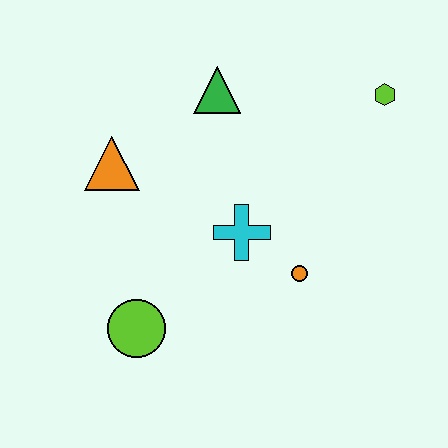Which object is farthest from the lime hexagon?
The lime circle is farthest from the lime hexagon.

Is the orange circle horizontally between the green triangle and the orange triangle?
No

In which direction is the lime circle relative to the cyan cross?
The lime circle is to the left of the cyan cross.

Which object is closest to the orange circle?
The cyan cross is closest to the orange circle.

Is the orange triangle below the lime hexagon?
Yes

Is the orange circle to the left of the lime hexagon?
Yes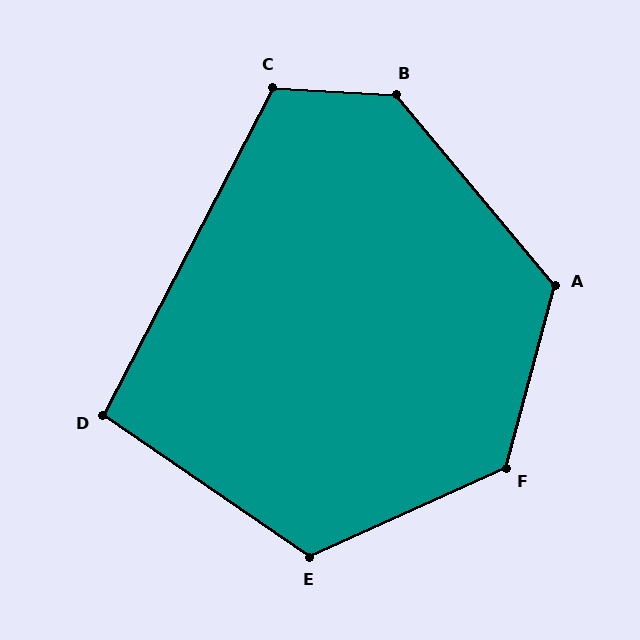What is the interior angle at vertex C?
Approximately 114 degrees (obtuse).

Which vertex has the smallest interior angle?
D, at approximately 97 degrees.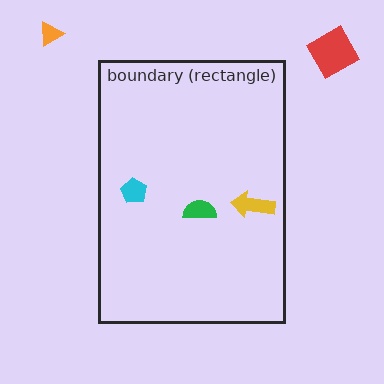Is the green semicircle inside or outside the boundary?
Inside.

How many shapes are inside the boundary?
3 inside, 2 outside.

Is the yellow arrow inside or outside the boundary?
Inside.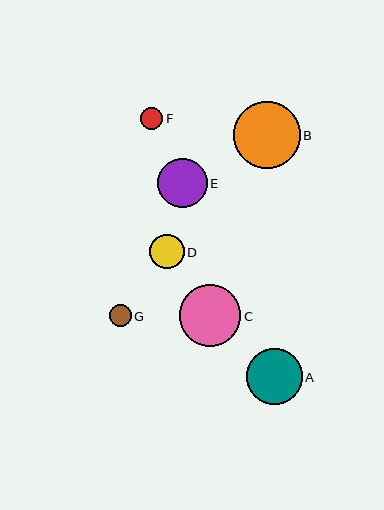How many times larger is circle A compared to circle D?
Circle A is approximately 1.6 times the size of circle D.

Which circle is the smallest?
Circle G is the smallest with a size of approximately 22 pixels.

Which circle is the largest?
Circle B is the largest with a size of approximately 67 pixels.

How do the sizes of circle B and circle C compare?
Circle B and circle C are approximately the same size.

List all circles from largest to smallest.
From largest to smallest: B, C, A, E, D, F, G.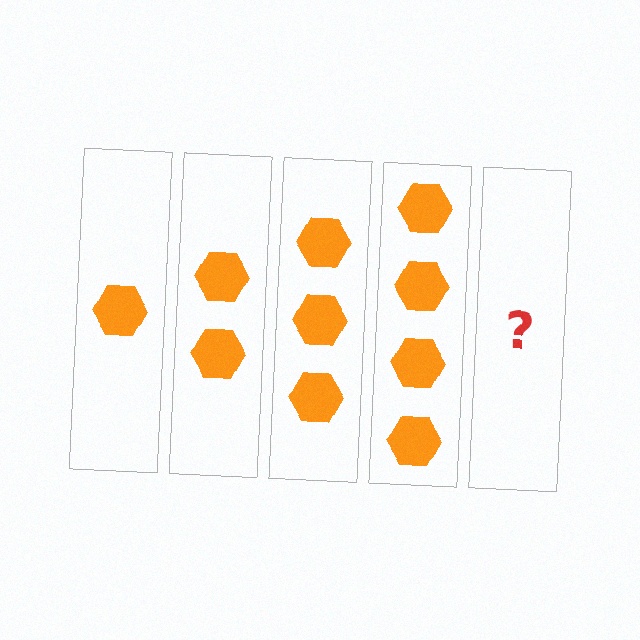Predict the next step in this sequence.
The next step is 5 hexagons.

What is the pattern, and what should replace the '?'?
The pattern is that each step adds one more hexagon. The '?' should be 5 hexagons.